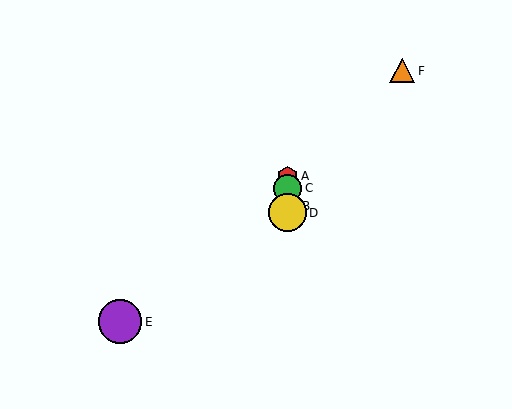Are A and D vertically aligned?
Yes, both are at x≈287.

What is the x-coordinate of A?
Object A is at x≈287.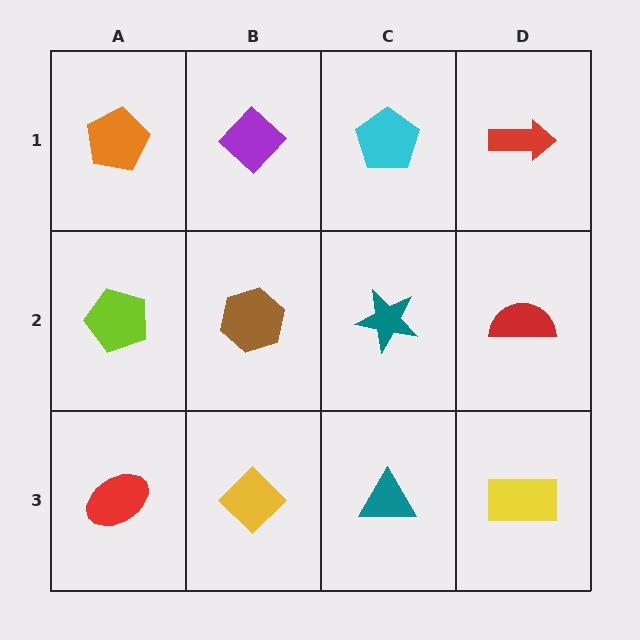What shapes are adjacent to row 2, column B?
A purple diamond (row 1, column B), a yellow diamond (row 3, column B), a lime pentagon (row 2, column A), a teal star (row 2, column C).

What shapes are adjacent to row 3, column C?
A teal star (row 2, column C), a yellow diamond (row 3, column B), a yellow rectangle (row 3, column D).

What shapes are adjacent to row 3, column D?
A red semicircle (row 2, column D), a teal triangle (row 3, column C).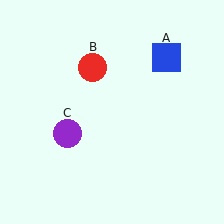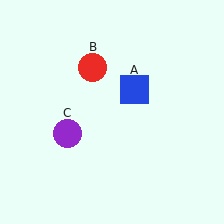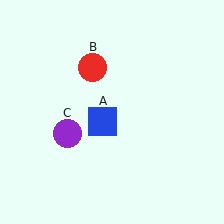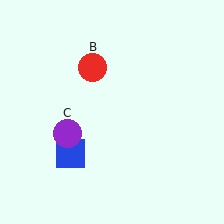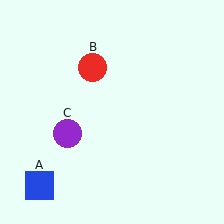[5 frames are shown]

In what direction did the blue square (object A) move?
The blue square (object A) moved down and to the left.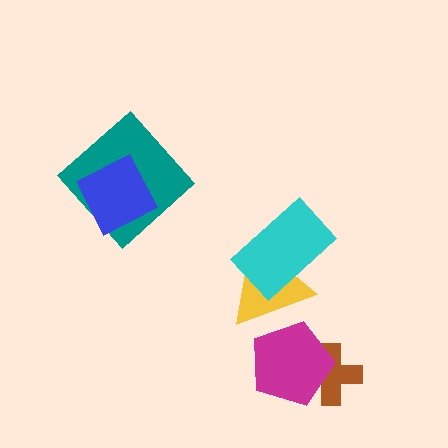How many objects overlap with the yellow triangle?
2 objects overlap with the yellow triangle.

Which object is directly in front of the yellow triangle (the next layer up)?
The cyan rectangle is directly in front of the yellow triangle.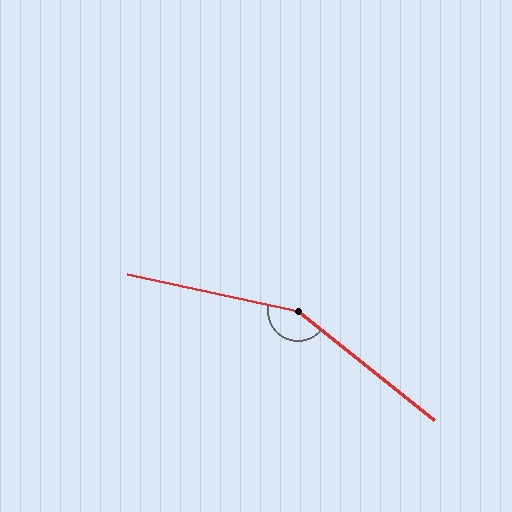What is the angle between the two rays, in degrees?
Approximately 154 degrees.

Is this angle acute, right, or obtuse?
It is obtuse.